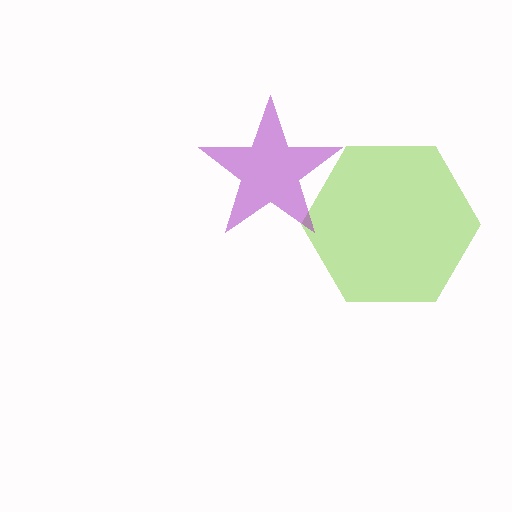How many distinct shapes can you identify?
There are 2 distinct shapes: a lime hexagon, a purple star.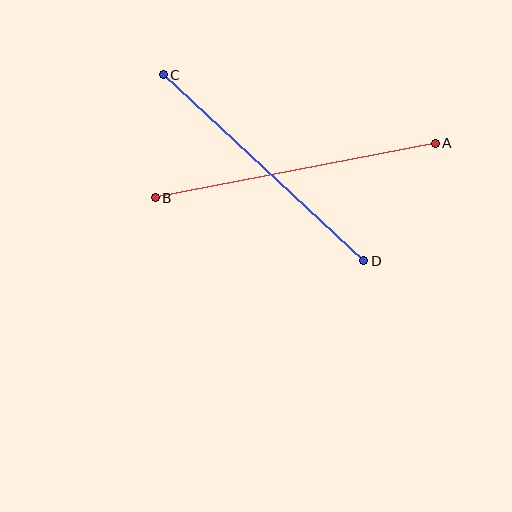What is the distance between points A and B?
The distance is approximately 285 pixels.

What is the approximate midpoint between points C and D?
The midpoint is at approximately (263, 168) pixels.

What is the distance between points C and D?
The distance is approximately 274 pixels.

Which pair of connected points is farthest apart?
Points A and B are farthest apart.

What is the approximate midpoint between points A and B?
The midpoint is at approximately (295, 171) pixels.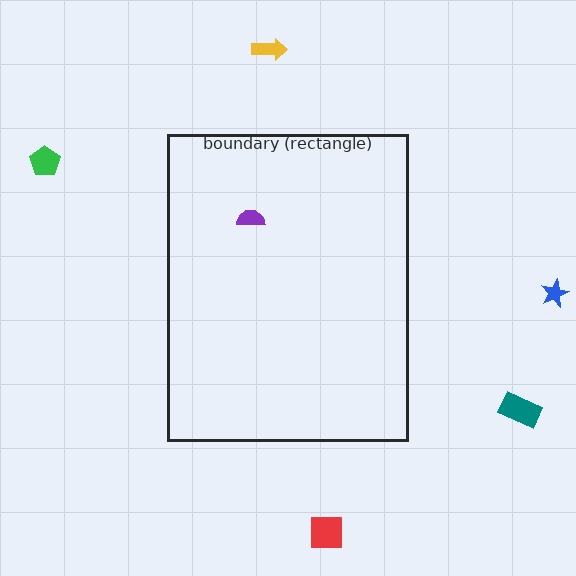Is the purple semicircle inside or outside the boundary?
Inside.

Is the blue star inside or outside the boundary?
Outside.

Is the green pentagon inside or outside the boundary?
Outside.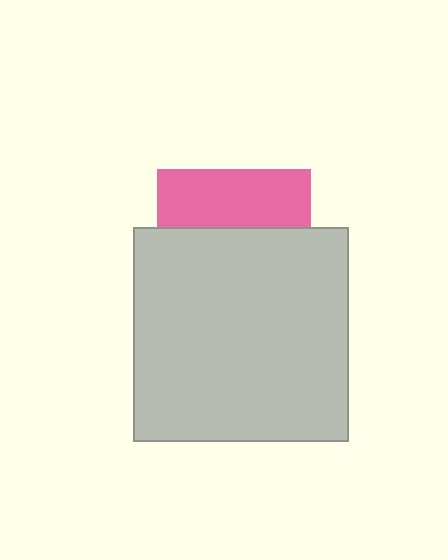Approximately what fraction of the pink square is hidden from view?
Roughly 62% of the pink square is hidden behind the light gray square.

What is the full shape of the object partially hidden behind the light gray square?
The partially hidden object is a pink square.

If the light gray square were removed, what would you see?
You would see the complete pink square.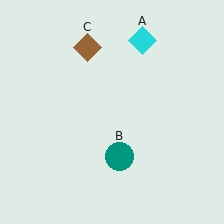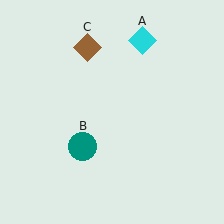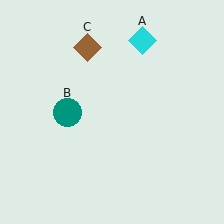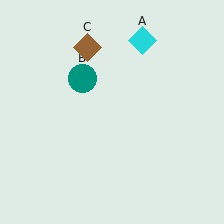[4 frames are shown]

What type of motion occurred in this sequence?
The teal circle (object B) rotated clockwise around the center of the scene.